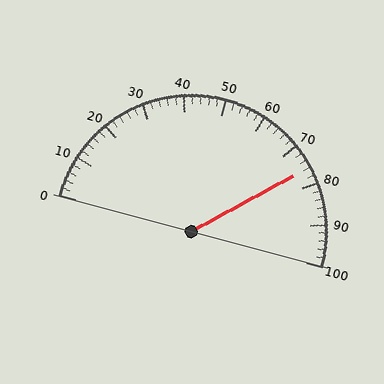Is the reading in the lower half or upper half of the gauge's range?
The reading is in the upper half of the range (0 to 100).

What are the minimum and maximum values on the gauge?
The gauge ranges from 0 to 100.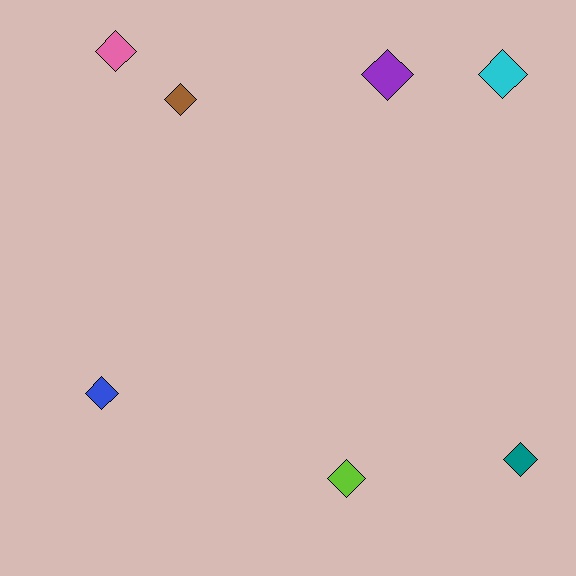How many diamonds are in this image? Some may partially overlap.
There are 7 diamonds.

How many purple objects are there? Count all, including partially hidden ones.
There is 1 purple object.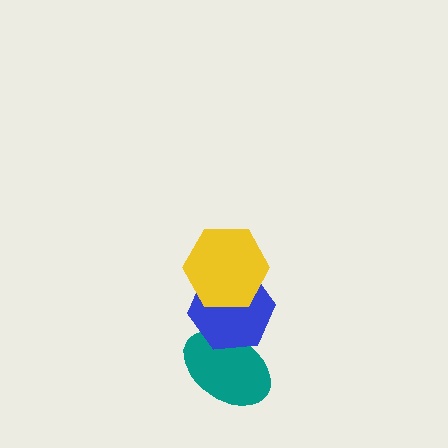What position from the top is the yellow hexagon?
The yellow hexagon is 1st from the top.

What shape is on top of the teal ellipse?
The blue hexagon is on top of the teal ellipse.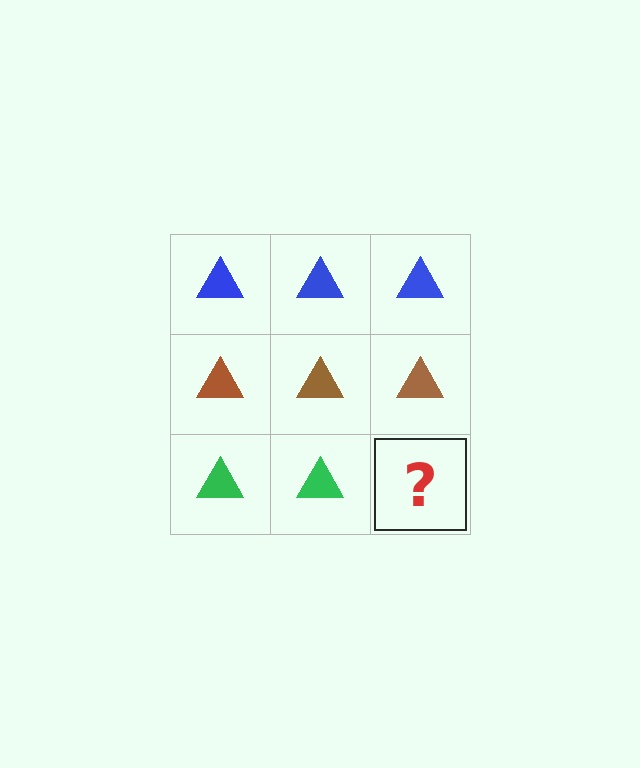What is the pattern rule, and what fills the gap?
The rule is that each row has a consistent color. The gap should be filled with a green triangle.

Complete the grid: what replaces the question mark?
The question mark should be replaced with a green triangle.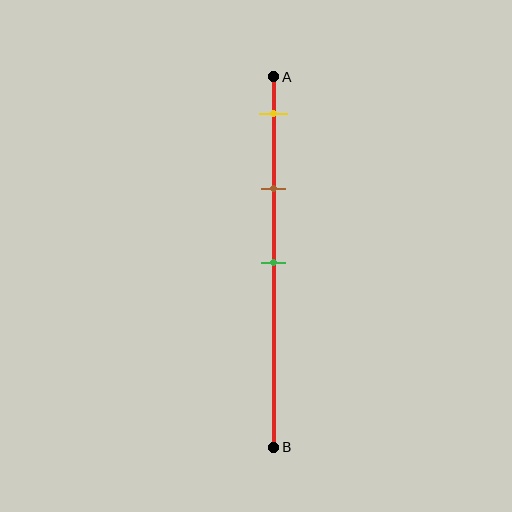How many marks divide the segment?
There are 3 marks dividing the segment.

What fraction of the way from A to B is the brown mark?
The brown mark is approximately 30% (0.3) of the way from A to B.